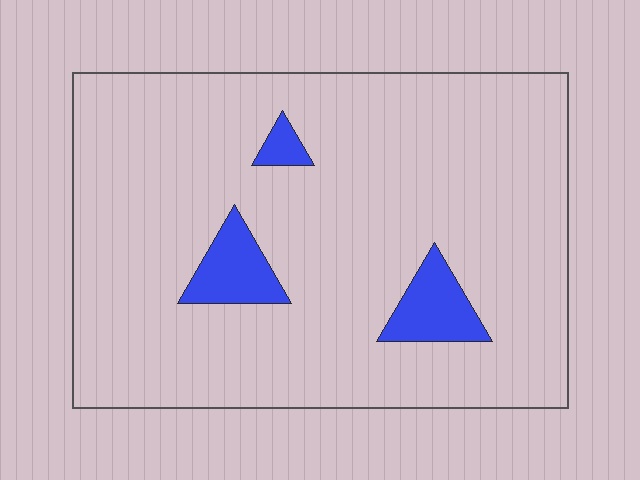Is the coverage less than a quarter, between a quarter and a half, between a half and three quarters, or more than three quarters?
Less than a quarter.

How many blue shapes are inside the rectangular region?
3.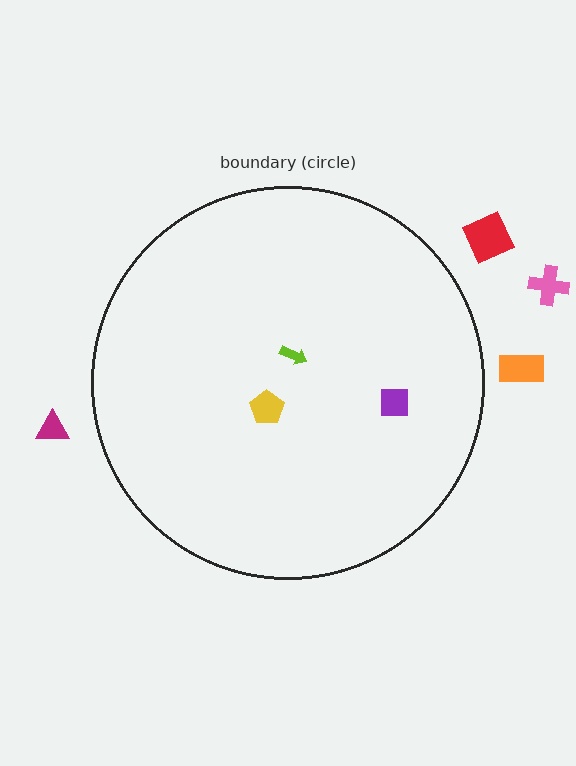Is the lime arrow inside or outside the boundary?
Inside.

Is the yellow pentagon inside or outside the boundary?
Inside.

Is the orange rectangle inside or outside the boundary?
Outside.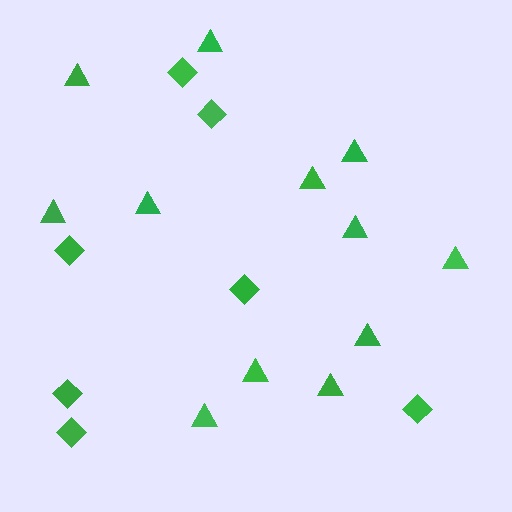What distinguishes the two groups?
There are 2 groups: one group of diamonds (7) and one group of triangles (12).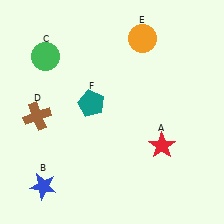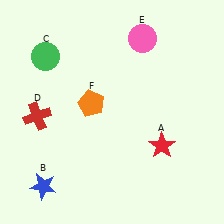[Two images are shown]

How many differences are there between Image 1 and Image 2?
There are 3 differences between the two images.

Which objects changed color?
D changed from brown to red. E changed from orange to pink. F changed from teal to orange.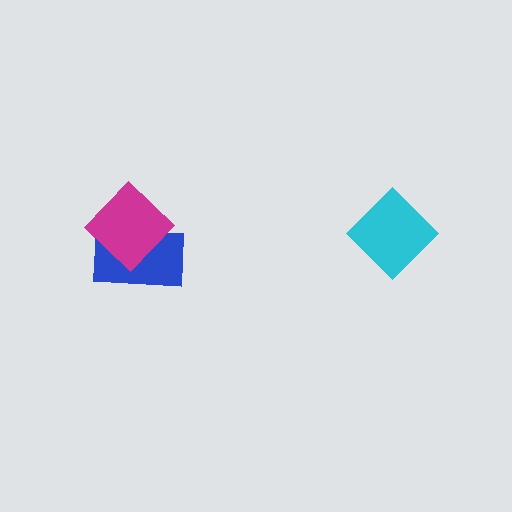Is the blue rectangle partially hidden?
Yes, it is partially covered by another shape.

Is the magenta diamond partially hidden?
No, no other shape covers it.